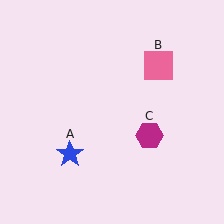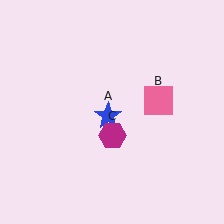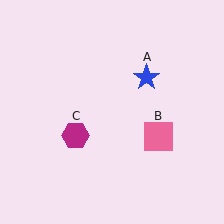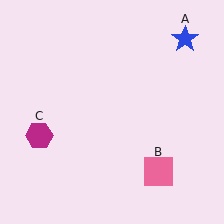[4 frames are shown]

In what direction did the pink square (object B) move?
The pink square (object B) moved down.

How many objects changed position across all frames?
3 objects changed position: blue star (object A), pink square (object B), magenta hexagon (object C).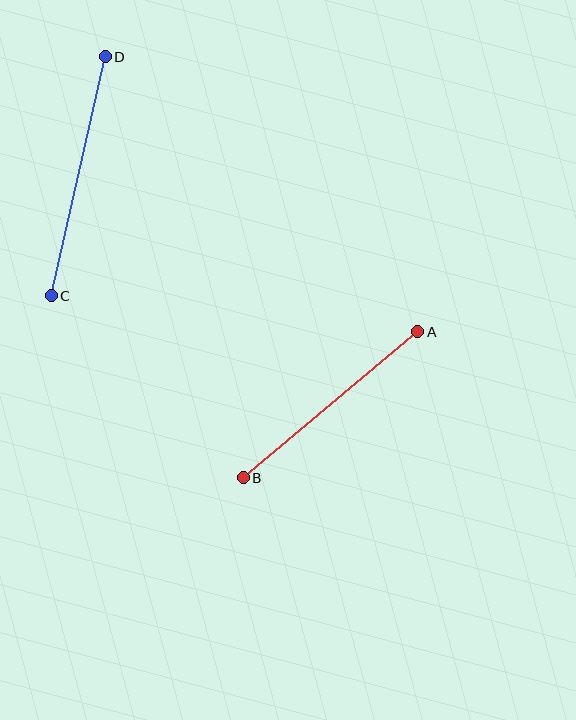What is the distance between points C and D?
The distance is approximately 245 pixels.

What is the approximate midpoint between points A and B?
The midpoint is at approximately (330, 405) pixels.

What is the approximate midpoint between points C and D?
The midpoint is at approximately (78, 176) pixels.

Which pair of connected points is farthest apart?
Points C and D are farthest apart.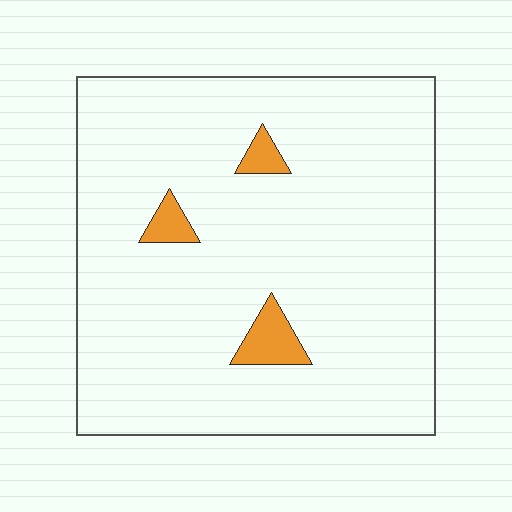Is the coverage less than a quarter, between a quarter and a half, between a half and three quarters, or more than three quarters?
Less than a quarter.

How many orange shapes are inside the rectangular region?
3.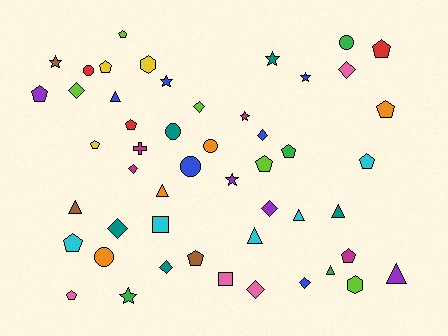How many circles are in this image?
There are 6 circles.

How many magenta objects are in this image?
There are 4 magenta objects.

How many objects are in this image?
There are 50 objects.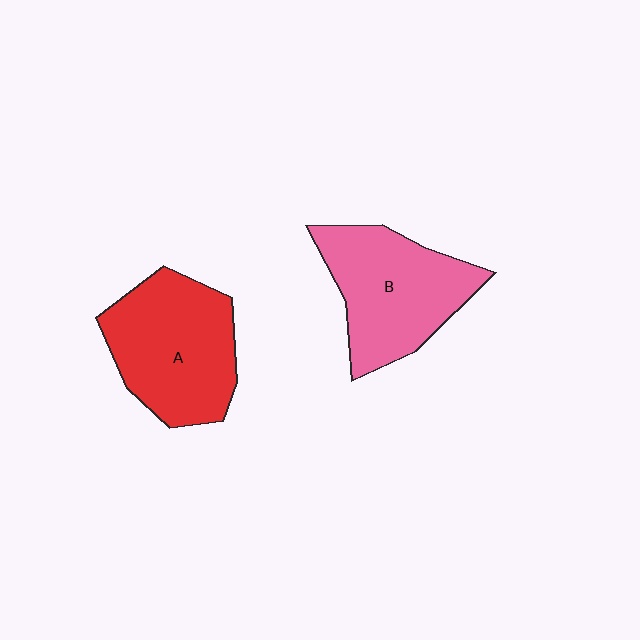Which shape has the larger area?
Shape A (red).